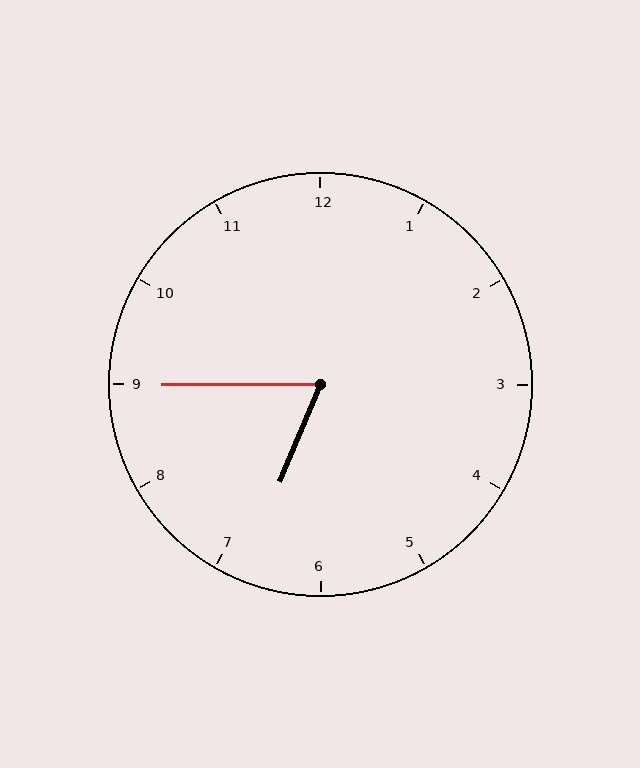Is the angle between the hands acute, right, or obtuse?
It is acute.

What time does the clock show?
6:45.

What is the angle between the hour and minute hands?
Approximately 68 degrees.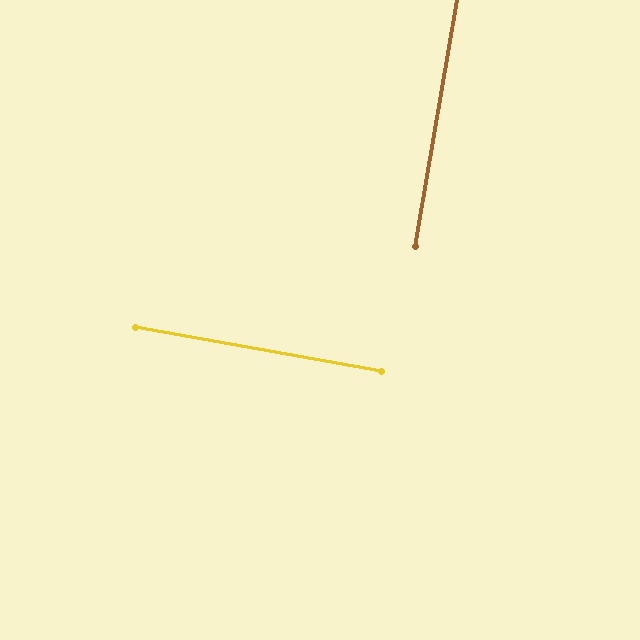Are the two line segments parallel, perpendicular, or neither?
Perpendicular — they meet at approximately 89°.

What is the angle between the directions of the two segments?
Approximately 89 degrees.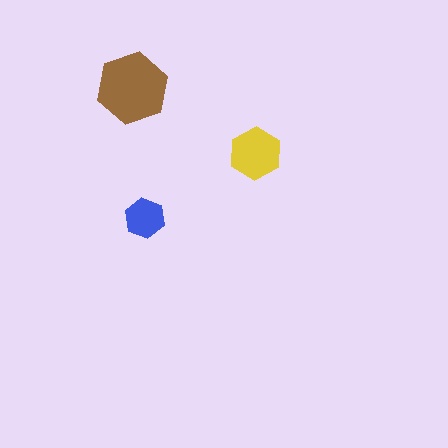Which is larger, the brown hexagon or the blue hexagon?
The brown one.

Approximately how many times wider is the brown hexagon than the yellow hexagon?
About 1.5 times wider.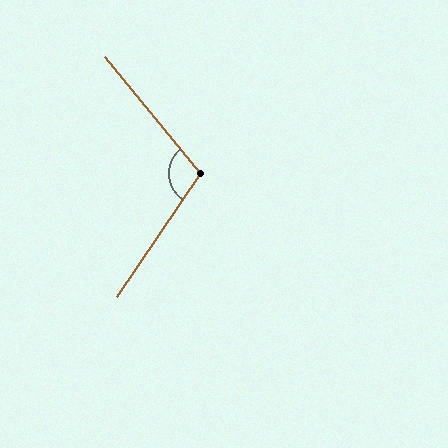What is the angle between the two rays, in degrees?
Approximately 106 degrees.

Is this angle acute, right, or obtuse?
It is obtuse.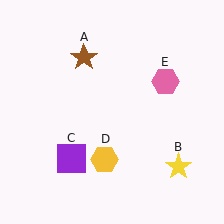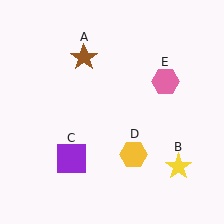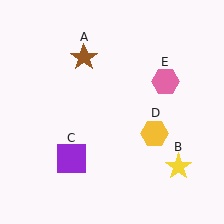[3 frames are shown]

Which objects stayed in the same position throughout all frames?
Brown star (object A) and yellow star (object B) and purple square (object C) and pink hexagon (object E) remained stationary.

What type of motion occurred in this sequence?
The yellow hexagon (object D) rotated counterclockwise around the center of the scene.